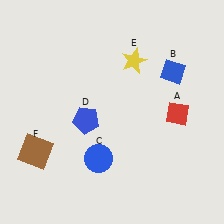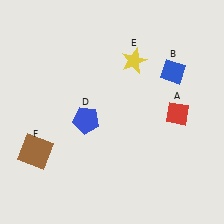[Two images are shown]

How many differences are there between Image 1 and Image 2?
There is 1 difference between the two images.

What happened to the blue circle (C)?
The blue circle (C) was removed in Image 2. It was in the bottom-left area of Image 1.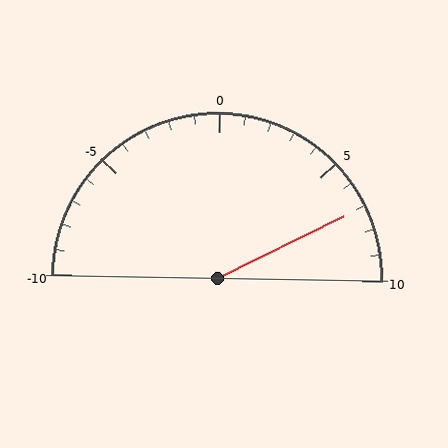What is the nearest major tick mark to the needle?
The nearest major tick mark is 5.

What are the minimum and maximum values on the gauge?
The gauge ranges from -10 to 10.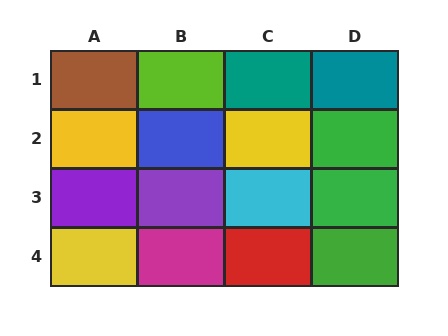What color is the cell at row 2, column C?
Yellow.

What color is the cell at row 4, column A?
Yellow.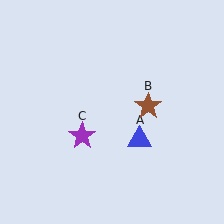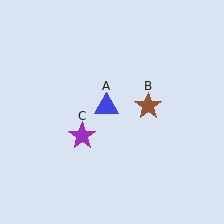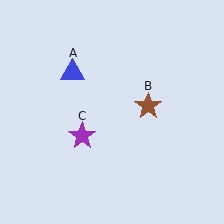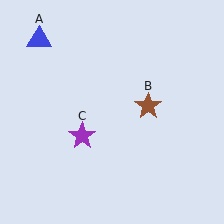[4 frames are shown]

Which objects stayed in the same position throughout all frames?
Brown star (object B) and purple star (object C) remained stationary.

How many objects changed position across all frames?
1 object changed position: blue triangle (object A).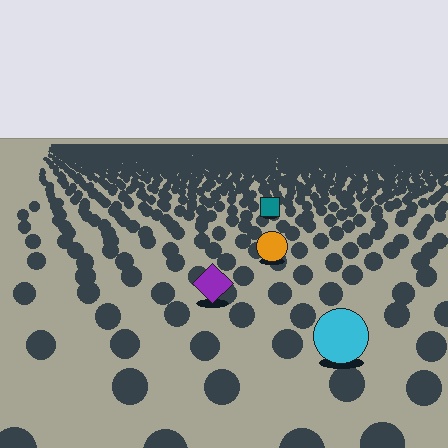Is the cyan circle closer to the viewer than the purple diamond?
Yes. The cyan circle is closer — you can tell from the texture gradient: the ground texture is coarser near it.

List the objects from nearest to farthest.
From nearest to farthest: the cyan circle, the purple diamond, the orange circle, the teal square.